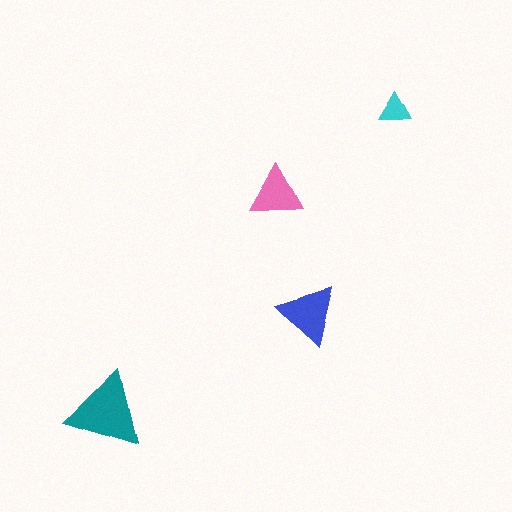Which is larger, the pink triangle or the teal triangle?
The teal one.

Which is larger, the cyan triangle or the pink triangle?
The pink one.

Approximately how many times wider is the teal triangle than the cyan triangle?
About 2.5 times wider.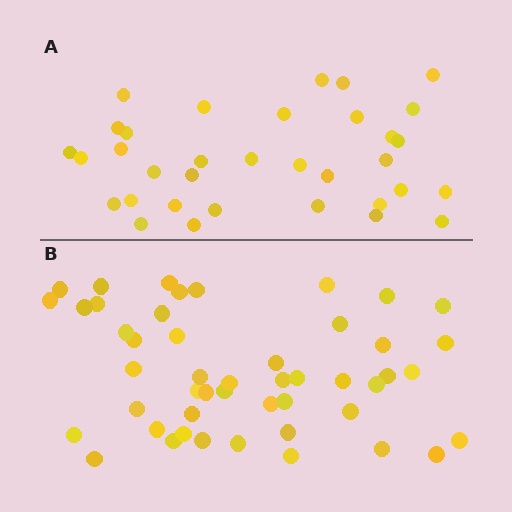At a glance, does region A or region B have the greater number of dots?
Region B (the bottom region) has more dots.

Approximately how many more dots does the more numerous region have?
Region B has approximately 15 more dots than region A.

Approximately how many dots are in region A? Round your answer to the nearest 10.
About 30 dots. (The exact count is 34, which rounds to 30.)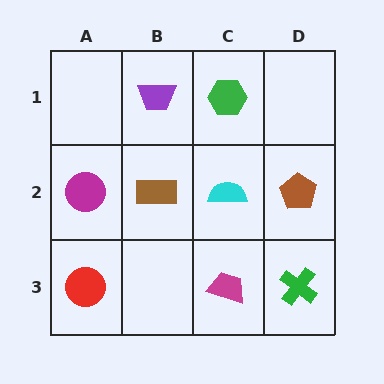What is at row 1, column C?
A green hexagon.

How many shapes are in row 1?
2 shapes.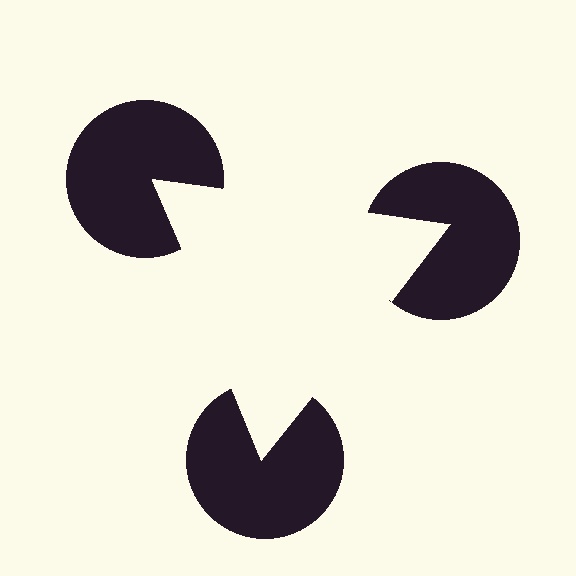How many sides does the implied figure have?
3 sides.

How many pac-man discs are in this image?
There are 3 — one at each vertex of the illusory triangle.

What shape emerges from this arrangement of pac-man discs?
An illusory triangle — its edges are inferred from the aligned wedge cuts in the pac-man discs, not physically drawn.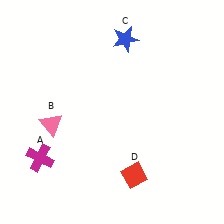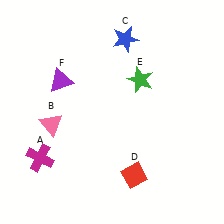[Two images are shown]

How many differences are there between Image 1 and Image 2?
There are 2 differences between the two images.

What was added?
A green star (E), a purple triangle (F) were added in Image 2.